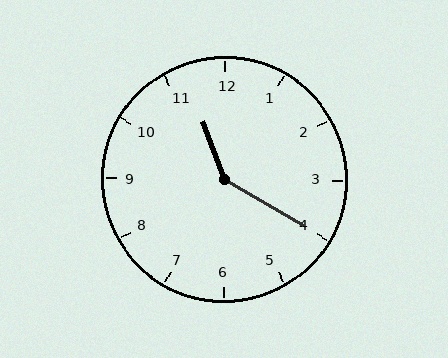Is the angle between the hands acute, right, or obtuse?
It is obtuse.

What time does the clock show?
11:20.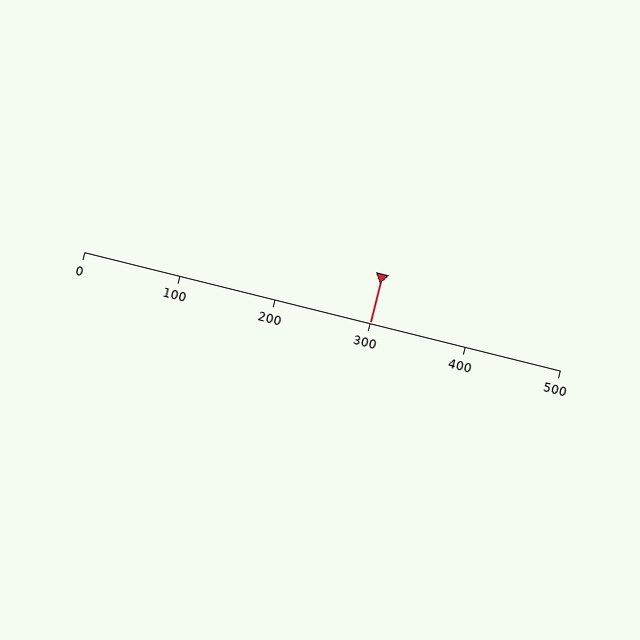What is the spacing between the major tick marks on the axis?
The major ticks are spaced 100 apart.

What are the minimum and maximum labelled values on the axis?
The axis runs from 0 to 500.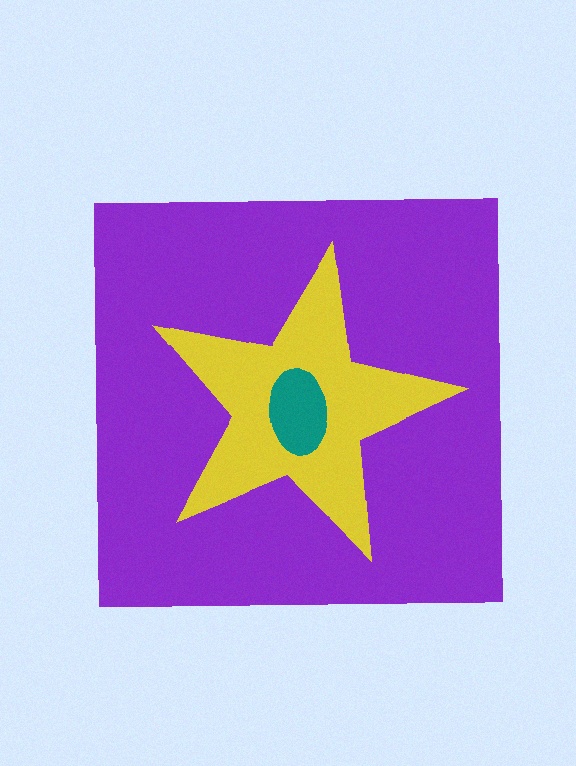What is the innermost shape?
The teal ellipse.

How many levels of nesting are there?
3.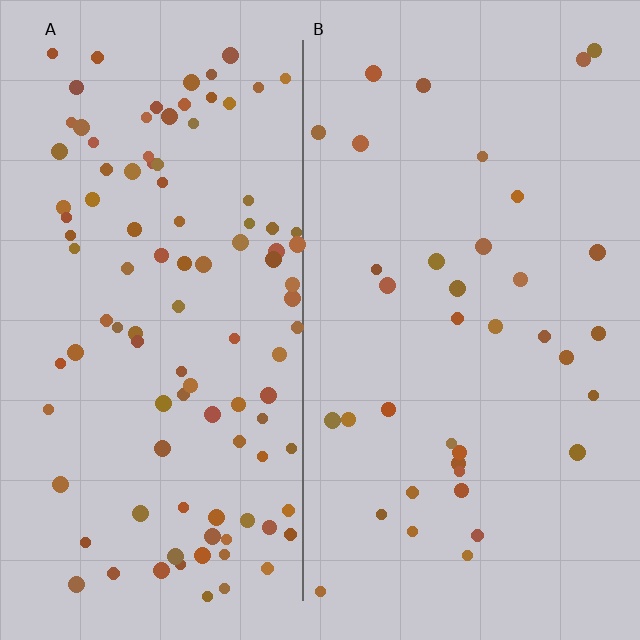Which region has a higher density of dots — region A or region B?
A (the left).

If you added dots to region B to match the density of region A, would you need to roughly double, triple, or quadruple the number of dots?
Approximately triple.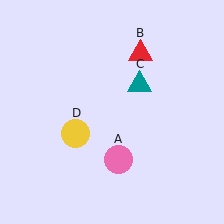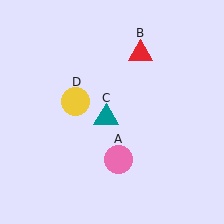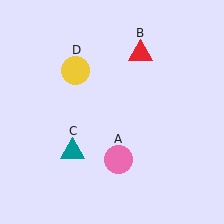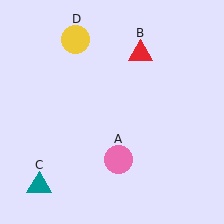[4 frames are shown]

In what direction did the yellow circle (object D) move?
The yellow circle (object D) moved up.